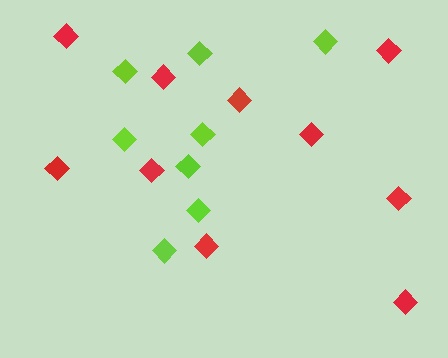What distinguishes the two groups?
There are 2 groups: one group of red diamonds (10) and one group of lime diamonds (8).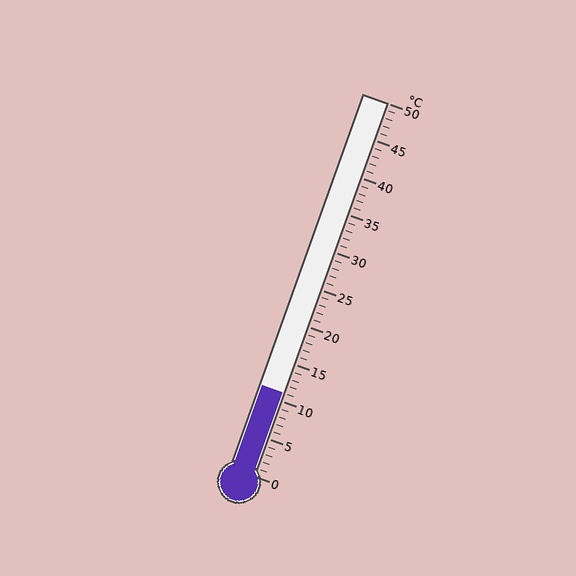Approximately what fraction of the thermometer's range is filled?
The thermometer is filled to approximately 20% of its range.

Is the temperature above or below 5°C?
The temperature is above 5°C.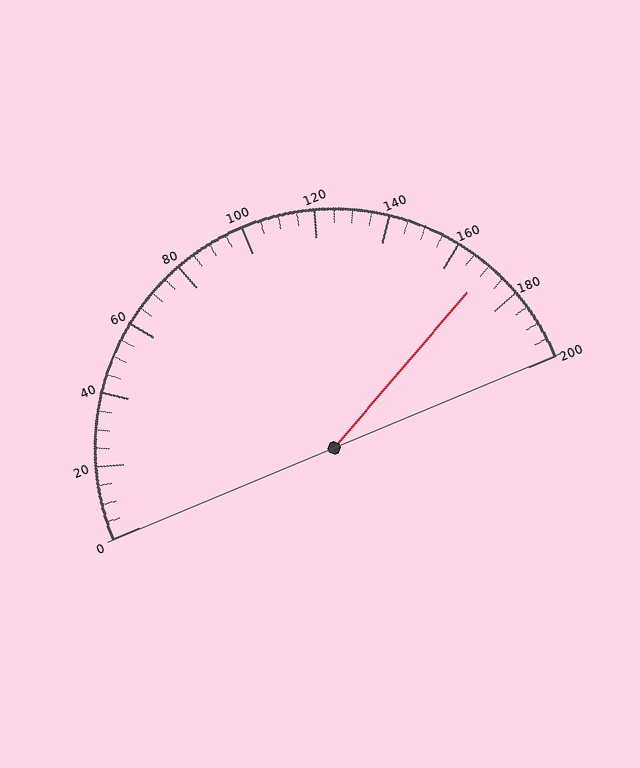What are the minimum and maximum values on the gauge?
The gauge ranges from 0 to 200.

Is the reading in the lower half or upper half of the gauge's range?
The reading is in the upper half of the range (0 to 200).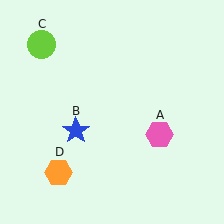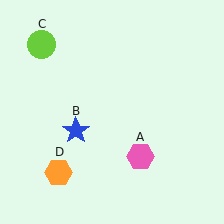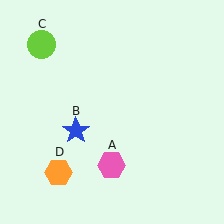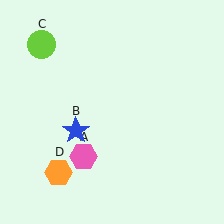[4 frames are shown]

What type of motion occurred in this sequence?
The pink hexagon (object A) rotated clockwise around the center of the scene.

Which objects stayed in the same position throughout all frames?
Blue star (object B) and lime circle (object C) and orange hexagon (object D) remained stationary.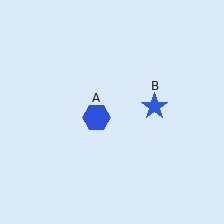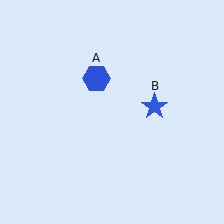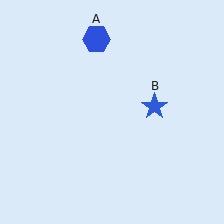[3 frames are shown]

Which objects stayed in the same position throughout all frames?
Blue star (object B) remained stationary.